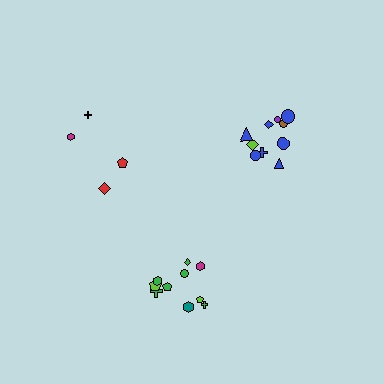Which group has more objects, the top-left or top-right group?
The top-right group.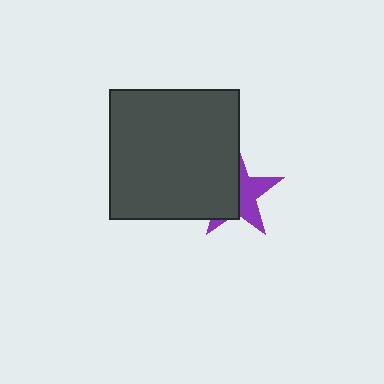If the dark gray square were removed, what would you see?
You would see the complete purple star.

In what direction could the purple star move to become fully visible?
The purple star could move right. That would shift it out from behind the dark gray square entirely.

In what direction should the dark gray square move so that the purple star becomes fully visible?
The dark gray square should move left. That is the shortest direction to clear the overlap and leave the purple star fully visible.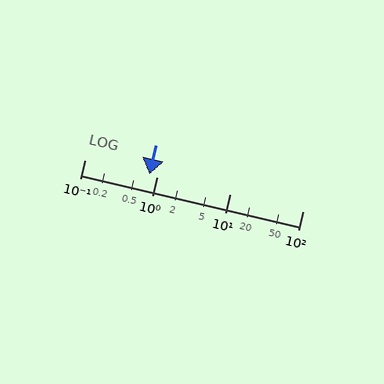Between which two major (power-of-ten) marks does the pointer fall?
The pointer is between 0.1 and 1.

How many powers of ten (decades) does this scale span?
The scale spans 3 decades, from 0.1 to 100.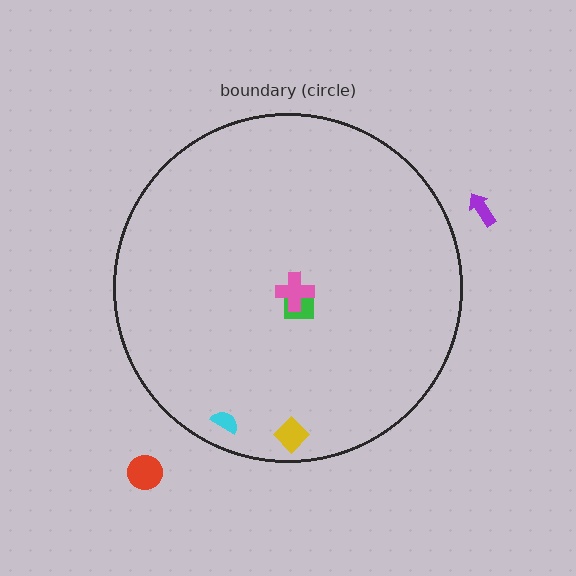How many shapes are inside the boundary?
4 inside, 2 outside.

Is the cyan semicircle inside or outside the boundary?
Inside.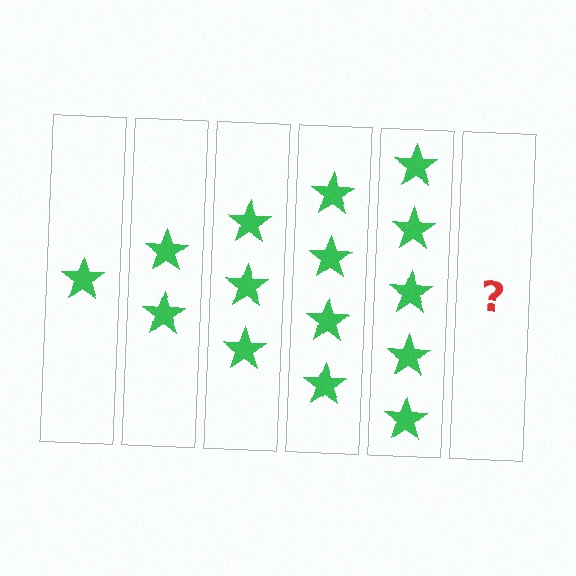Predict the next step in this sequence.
The next step is 6 stars.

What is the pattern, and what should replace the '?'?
The pattern is that each step adds one more star. The '?' should be 6 stars.